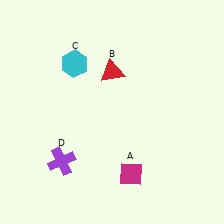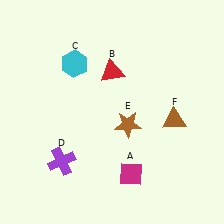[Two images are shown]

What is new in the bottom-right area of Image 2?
A brown triangle (F) was added in the bottom-right area of Image 2.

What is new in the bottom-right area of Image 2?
A brown star (E) was added in the bottom-right area of Image 2.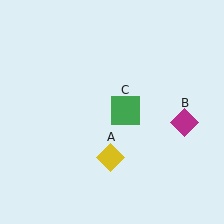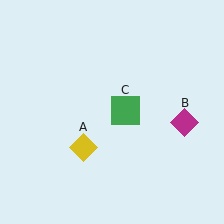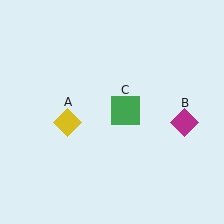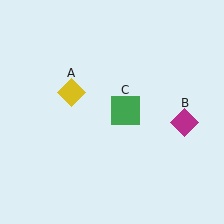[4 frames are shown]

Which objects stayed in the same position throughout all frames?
Magenta diamond (object B) and green square (object C) remained stationary.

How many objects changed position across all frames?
1 object changed position: yellow diamond (object A).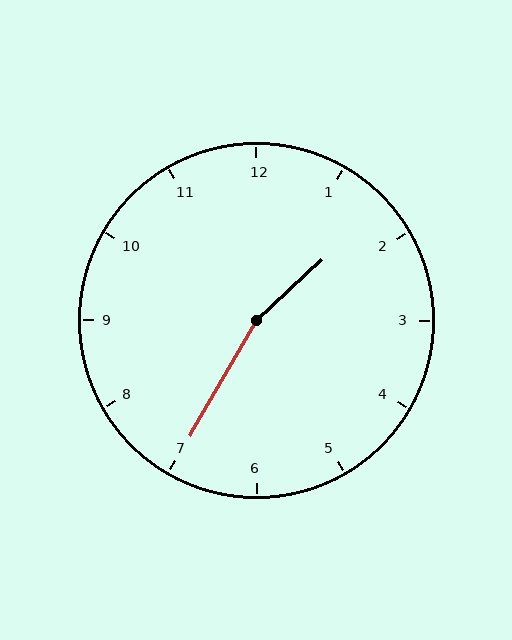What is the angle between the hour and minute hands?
Approximately 162 degrees.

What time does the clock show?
1:35.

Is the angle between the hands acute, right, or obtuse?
It is obtuse.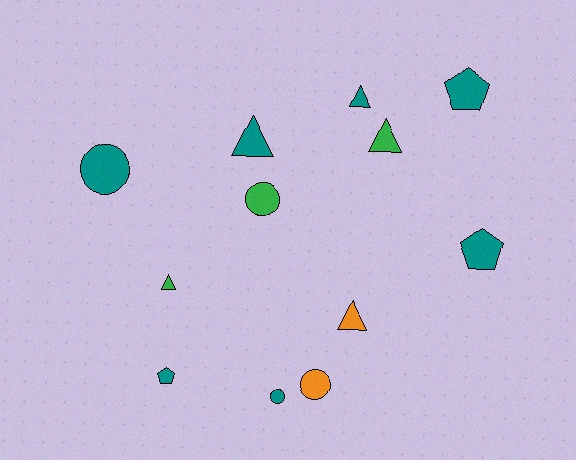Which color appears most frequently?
Teal, with 7 objects.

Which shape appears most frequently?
Triangle, with 5 objects.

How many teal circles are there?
There are 2 teal circles.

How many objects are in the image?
There are 12 objects.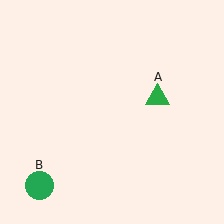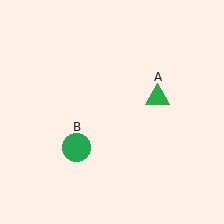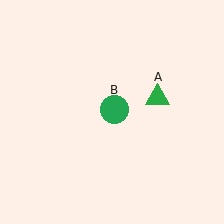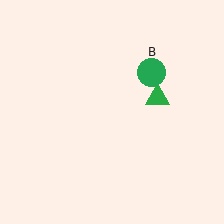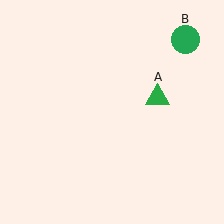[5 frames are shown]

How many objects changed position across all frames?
1 object changed position: green circle (object B).